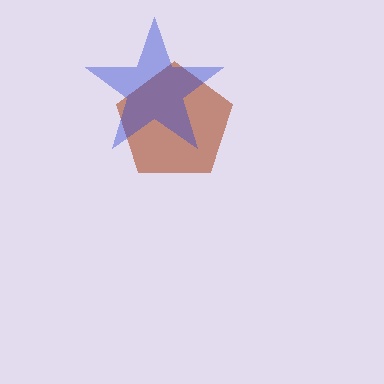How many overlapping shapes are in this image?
There are 2 overlapping shapes in the image.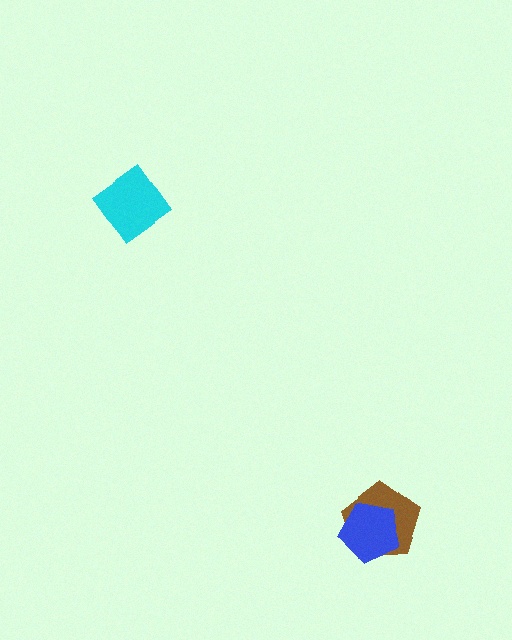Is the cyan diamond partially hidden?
No, no other shape covers it.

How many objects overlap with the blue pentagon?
1 object overlaps with the blue pentagon.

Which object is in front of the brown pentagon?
The blue pentagon is in front of the brown pentagon.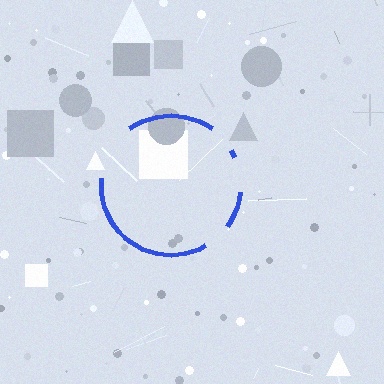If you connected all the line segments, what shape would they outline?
They would outline a circle.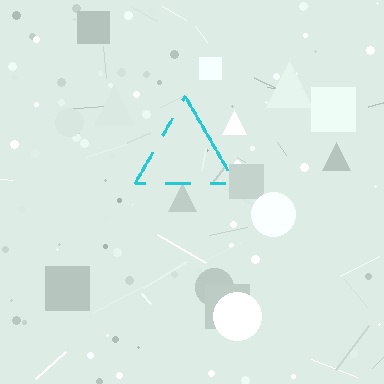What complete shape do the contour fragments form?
The contour fragments form a triangle.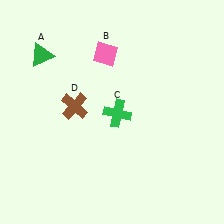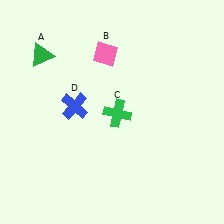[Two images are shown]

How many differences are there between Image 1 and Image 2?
There is 1 difference between the two images.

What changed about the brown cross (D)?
In Image 1, D is brown. In Image 2, it changed to blue.